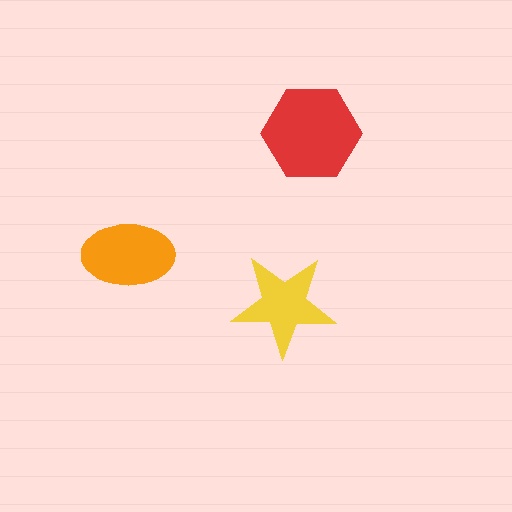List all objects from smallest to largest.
The yellow star, the orange ellipse, the red hexagon.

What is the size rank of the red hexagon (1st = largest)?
1st.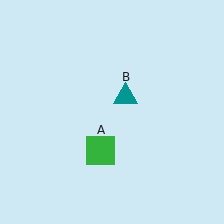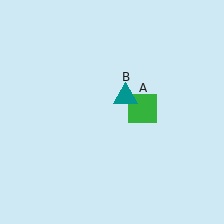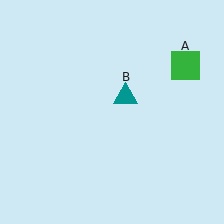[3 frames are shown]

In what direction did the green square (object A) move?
The green square (object A) moved up and to the right.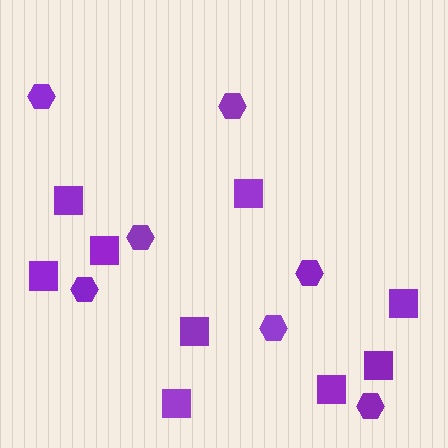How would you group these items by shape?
There are 2 groups: one group of hexagons (7) and one group of squares (9).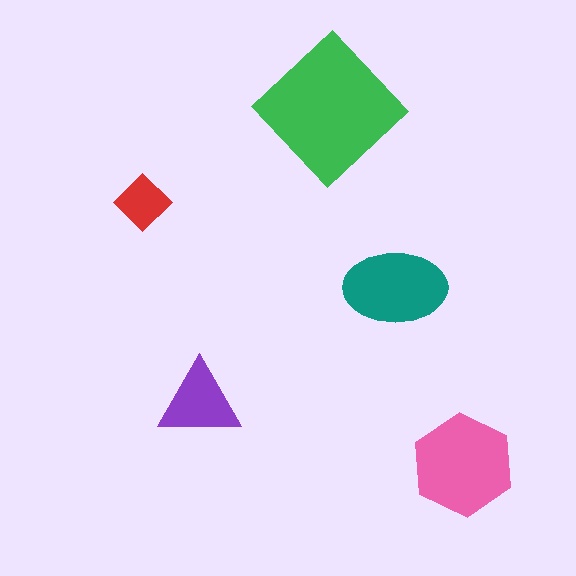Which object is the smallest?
The red diamond.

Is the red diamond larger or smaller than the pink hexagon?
Smaller.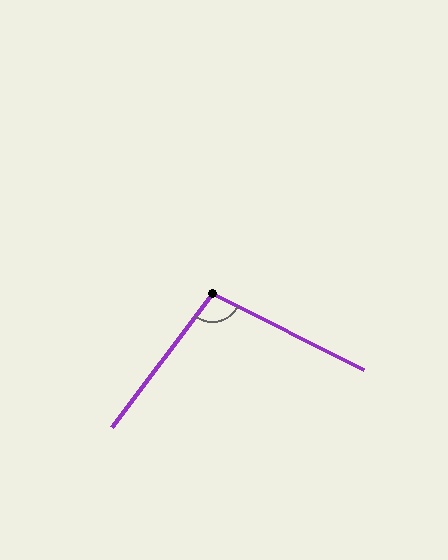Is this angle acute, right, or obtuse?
It is obtuse.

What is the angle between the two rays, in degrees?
Approximately 100 degrees.